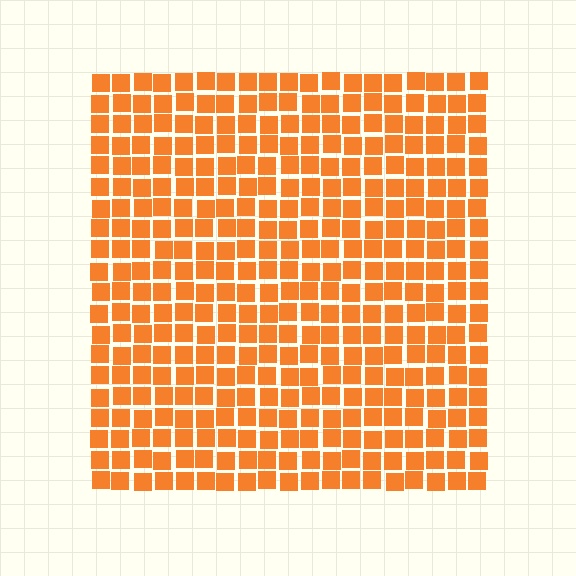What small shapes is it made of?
It is made of small squares.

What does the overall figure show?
The overall figure shows a square.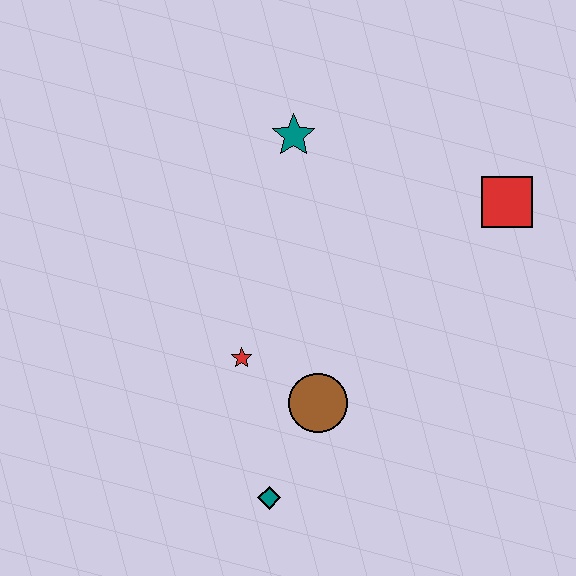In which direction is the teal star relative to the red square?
The teal star is to the left of the red square.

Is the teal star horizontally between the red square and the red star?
Yes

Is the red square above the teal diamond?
Yes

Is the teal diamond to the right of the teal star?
No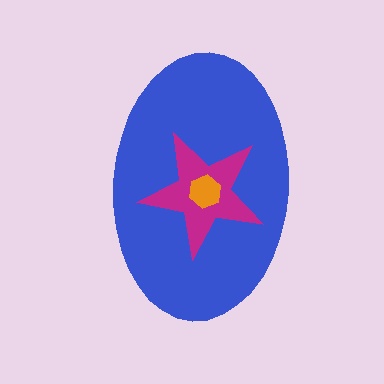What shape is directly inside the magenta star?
The orange hexagon.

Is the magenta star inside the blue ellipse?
Yes.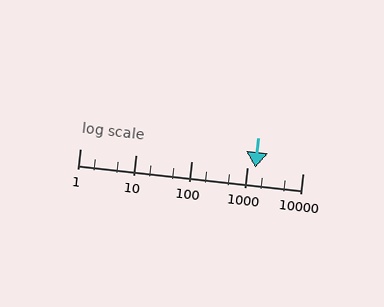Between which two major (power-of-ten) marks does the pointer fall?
The pointer is between 1000 and 10000.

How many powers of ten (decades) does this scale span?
The scale spans 4 decades, from 1 to 10000.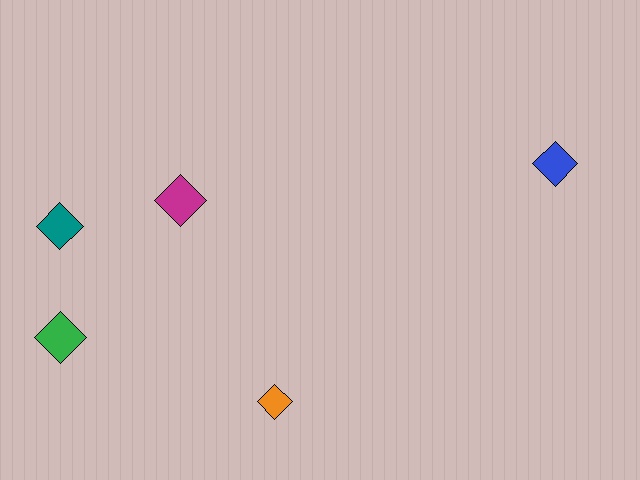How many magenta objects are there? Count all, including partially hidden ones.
There is 1 magenta object.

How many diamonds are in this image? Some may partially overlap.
There are 5 diamonds.